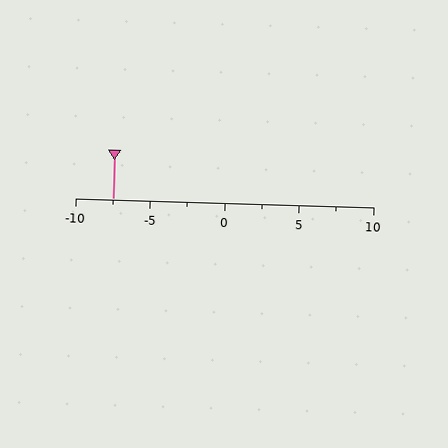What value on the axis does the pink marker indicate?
The marker indicates approximately -7.5.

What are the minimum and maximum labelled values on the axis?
The axis runs from -10 to 10.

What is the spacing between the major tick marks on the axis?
The major ticks are spaced 5 apart.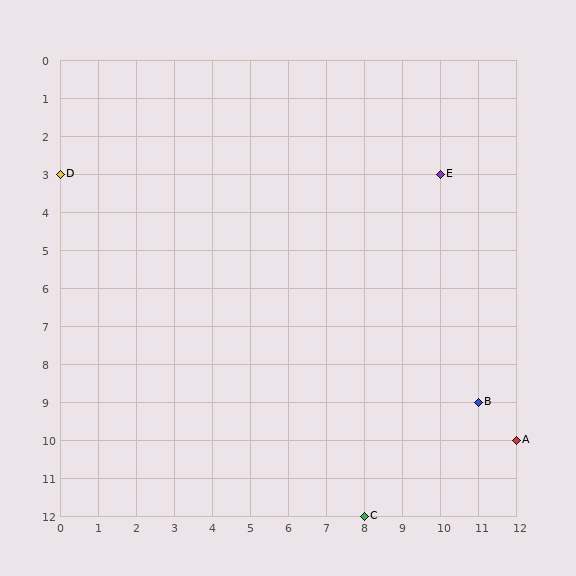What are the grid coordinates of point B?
Point B is at grid coordinates (11, 9).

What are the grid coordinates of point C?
Point C is at grid coordinates (8, 12).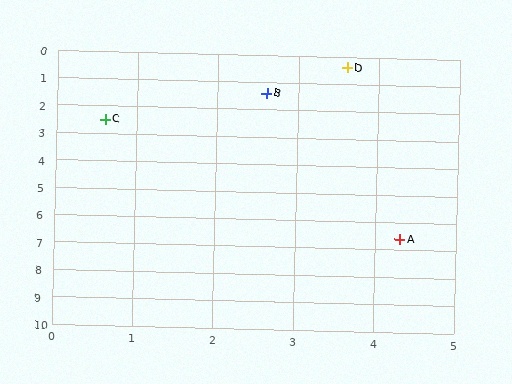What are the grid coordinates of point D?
Point D is at approximately (3.6, 0.4).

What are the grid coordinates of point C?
Point C is at approximately (0.6, 2.5).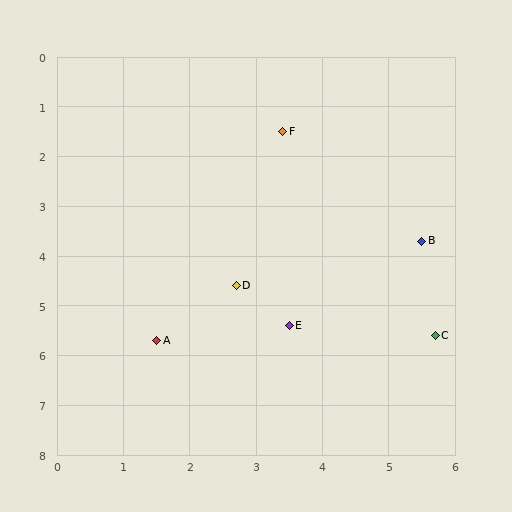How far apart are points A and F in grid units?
Points A and F are about 4.6 grid units apart.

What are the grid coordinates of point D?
Point D is at approximately (2.7, 4.6).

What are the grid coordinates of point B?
Point B is at approximately (5.5, 3.7).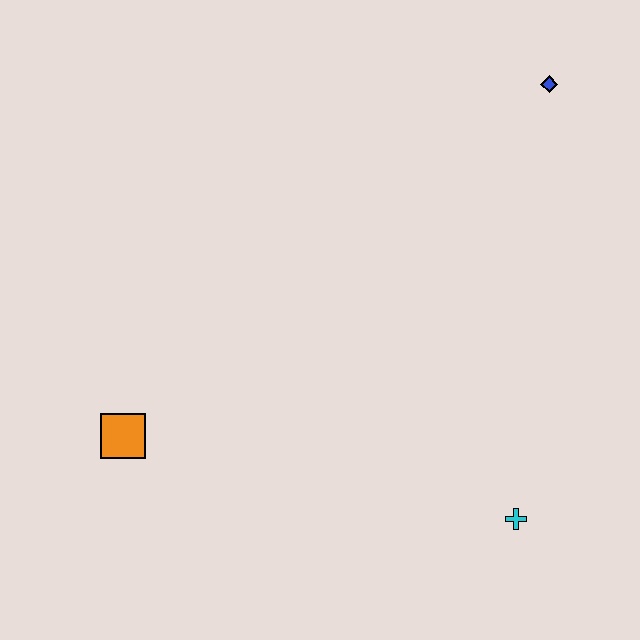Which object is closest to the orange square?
The cyan cross is closest to the orange square.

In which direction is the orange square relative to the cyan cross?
The orange square is to the left of the cyan cross.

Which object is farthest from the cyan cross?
The blue diamond is farthest from the cyan cross.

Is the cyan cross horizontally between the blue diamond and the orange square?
Yes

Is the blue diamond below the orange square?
No